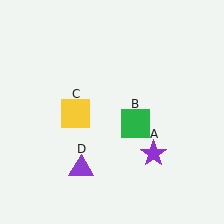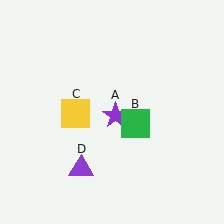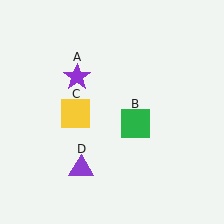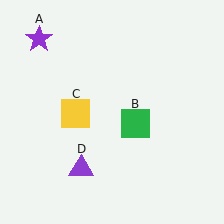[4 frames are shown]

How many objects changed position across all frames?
1 object changed position: purple star (object A).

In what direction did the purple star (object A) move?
The purple star (object A) moved up and to the left.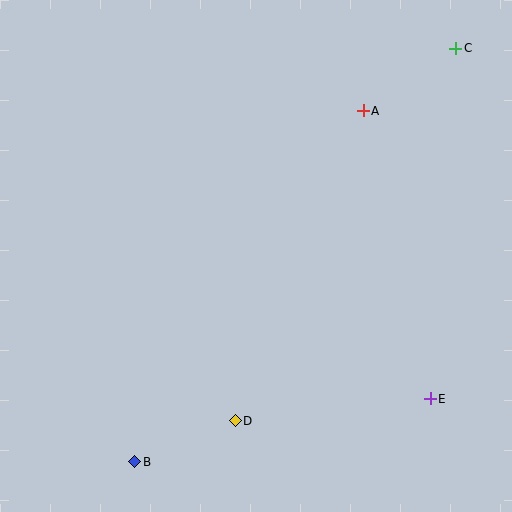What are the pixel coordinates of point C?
Point C is at (456, 48).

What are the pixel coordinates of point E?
Point E is at (430, 399).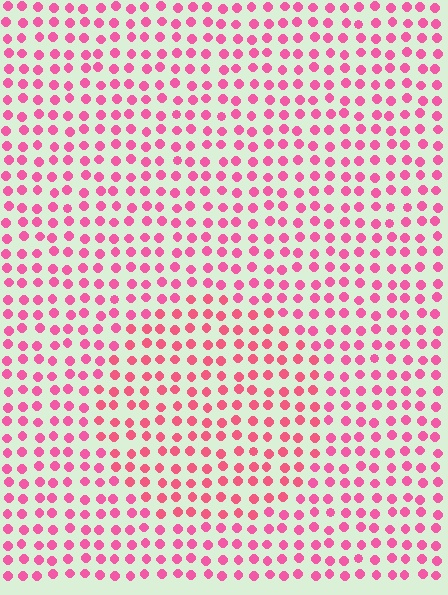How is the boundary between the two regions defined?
The boundary is defined purely by a slight shift in hue (about 15 degrees). Spacing, size, and orientation are identical on both sides.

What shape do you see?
I see a circle.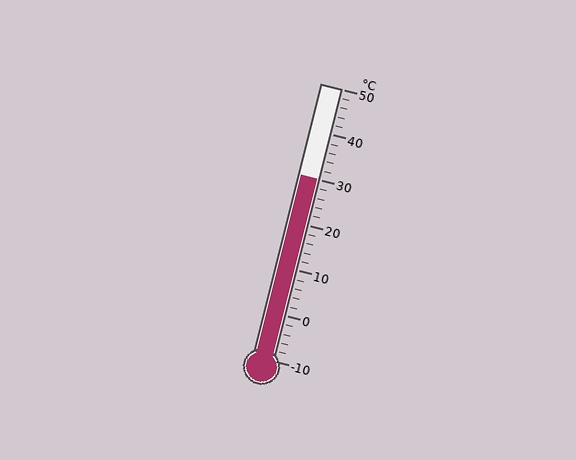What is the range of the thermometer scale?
The thermometer scale ranges from -10°C to 50°C.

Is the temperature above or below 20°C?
The temperature is above 20°C.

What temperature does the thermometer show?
The thermometer shows approximately 30°C.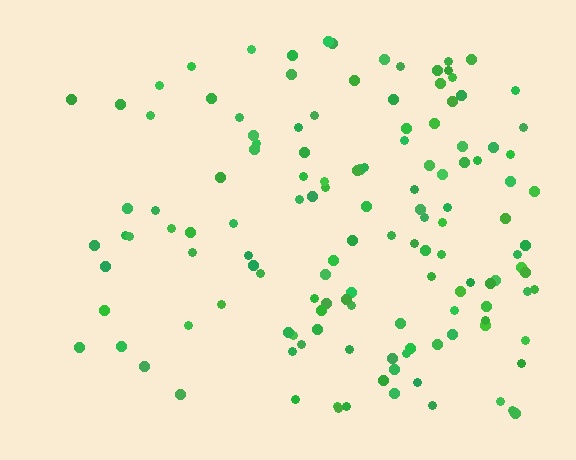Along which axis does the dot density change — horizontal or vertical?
Horizontal.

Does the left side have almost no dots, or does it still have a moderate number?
Still a moderate number, just noticeably fewer than the right.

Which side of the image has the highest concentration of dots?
The right.